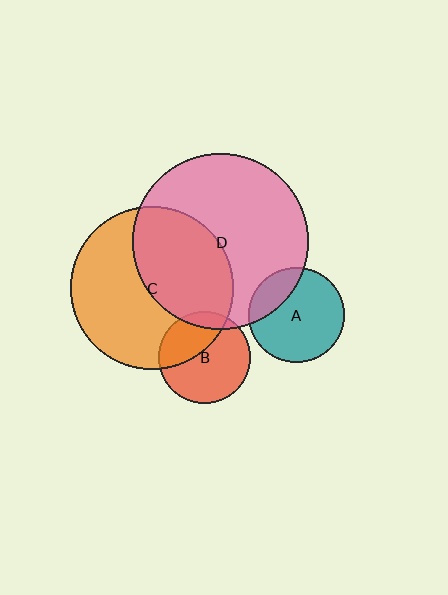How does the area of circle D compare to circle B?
Approximately 3.7 times.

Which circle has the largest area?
Circle D (pink).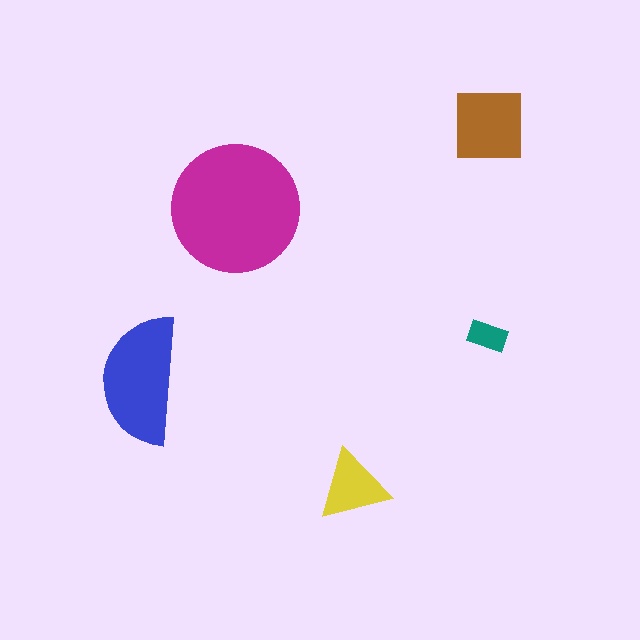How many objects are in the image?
There are 5 objects in the image.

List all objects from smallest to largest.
The teal rectangle, the yellow triangle, the brown square, the blue semicircle, the magenta circle.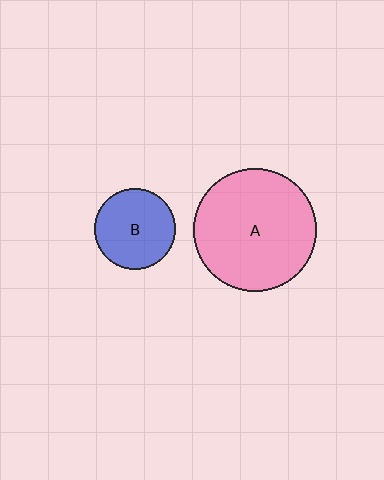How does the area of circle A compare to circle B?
Approximately 2.3 times.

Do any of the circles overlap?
No, none of the circles overlap.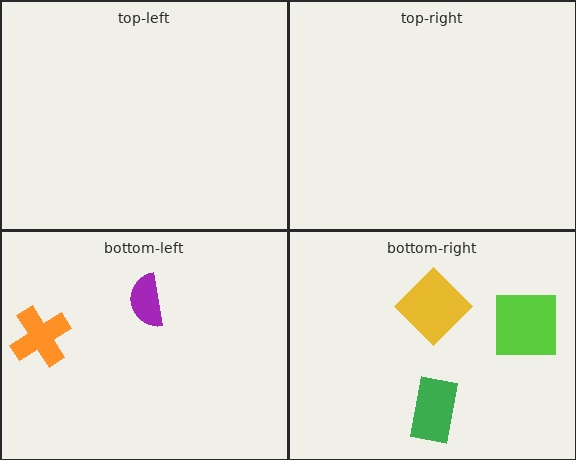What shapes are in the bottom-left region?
The purple semicircle, the orange cross.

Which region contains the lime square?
The bottom-right region.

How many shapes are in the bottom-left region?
2.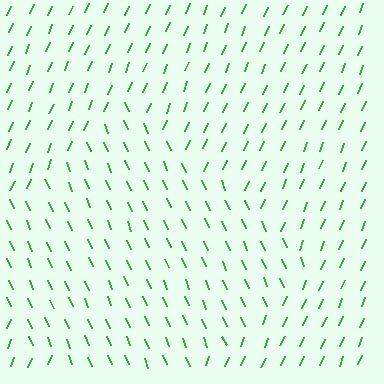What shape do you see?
I see a diamond.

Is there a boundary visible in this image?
Yes, there is a texture boundary formed by a change in line orientation.